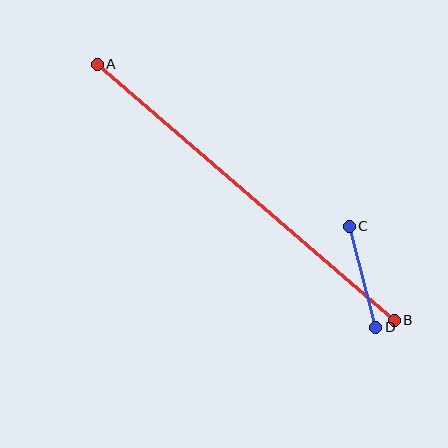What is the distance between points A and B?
The distance is approximately 392 pixels.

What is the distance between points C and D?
The distance is approximately 105 pixels.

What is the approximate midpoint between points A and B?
The midpoint is at approximately (246, 192) pixels.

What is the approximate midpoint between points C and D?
The midpoint is at approximately (362, 277) pixels.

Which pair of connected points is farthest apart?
Points A and B are farthest apart.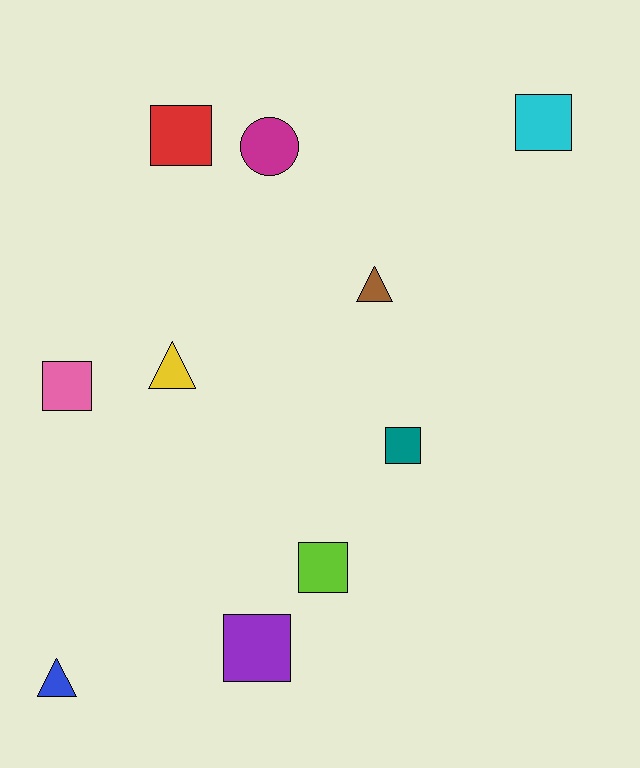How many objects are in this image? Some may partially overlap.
There are 10 objects.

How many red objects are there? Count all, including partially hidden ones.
There is 1 red object.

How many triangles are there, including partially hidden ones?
There are 3 triangles.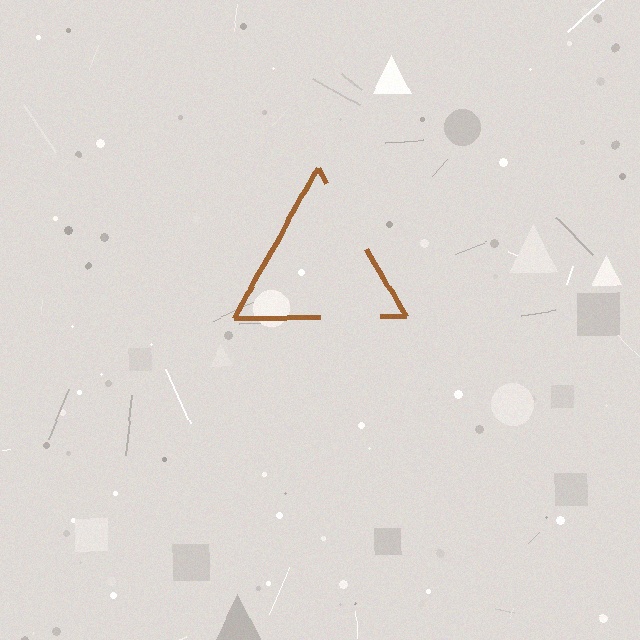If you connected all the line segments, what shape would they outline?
They would outline a triangle.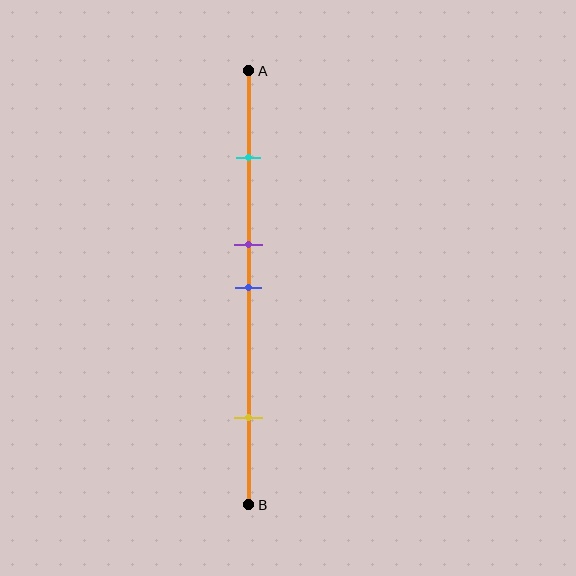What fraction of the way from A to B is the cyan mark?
The cyan mark is approximately 20% (0.2) of the way from A to B.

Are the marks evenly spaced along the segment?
No, the marks are not evenly spaced.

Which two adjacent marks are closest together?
The purple and blue marks are the closest adjacent pair.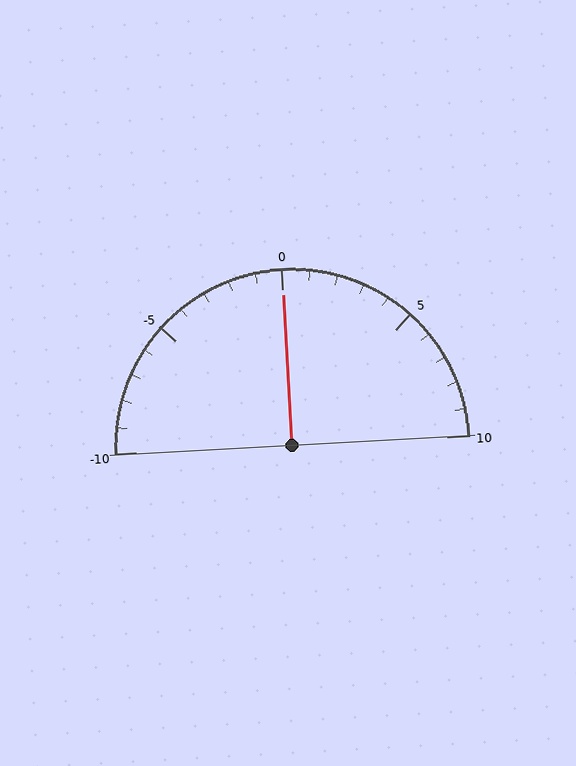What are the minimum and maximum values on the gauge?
The gauge ranges from -10 to 10.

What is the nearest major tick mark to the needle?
The nearest major tick mark is 0.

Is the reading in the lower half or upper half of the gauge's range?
The reading is in the upper half of the range (-10 to 10).